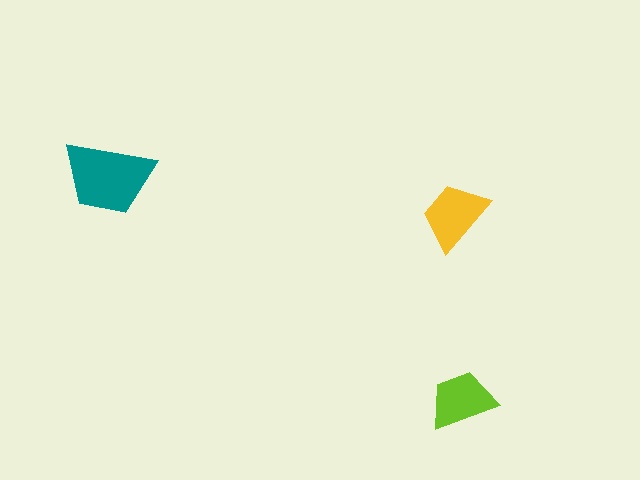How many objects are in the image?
There are 3 objects in the image.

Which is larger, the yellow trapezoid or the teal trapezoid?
The teal one.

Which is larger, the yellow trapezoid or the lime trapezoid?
The yellow one.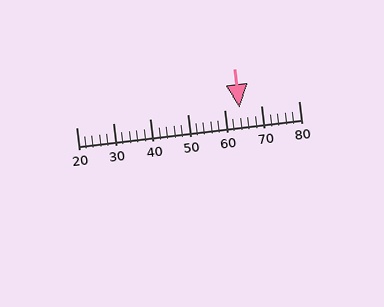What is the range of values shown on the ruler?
The ruler shows values from 20 to 80.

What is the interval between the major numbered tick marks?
The major tick marks are spaced 10 units apart.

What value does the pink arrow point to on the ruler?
The pink arrow points to approximately 64.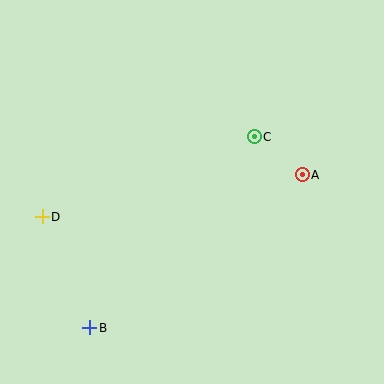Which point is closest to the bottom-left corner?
Point B is closest to the bottom-left corner.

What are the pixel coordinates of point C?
Point C is at (254, 137).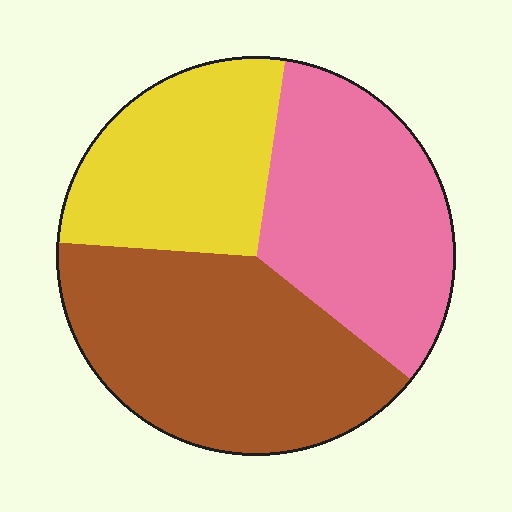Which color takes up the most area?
Brown, at roughly 40%.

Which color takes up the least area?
Yellow, at roughly 25%.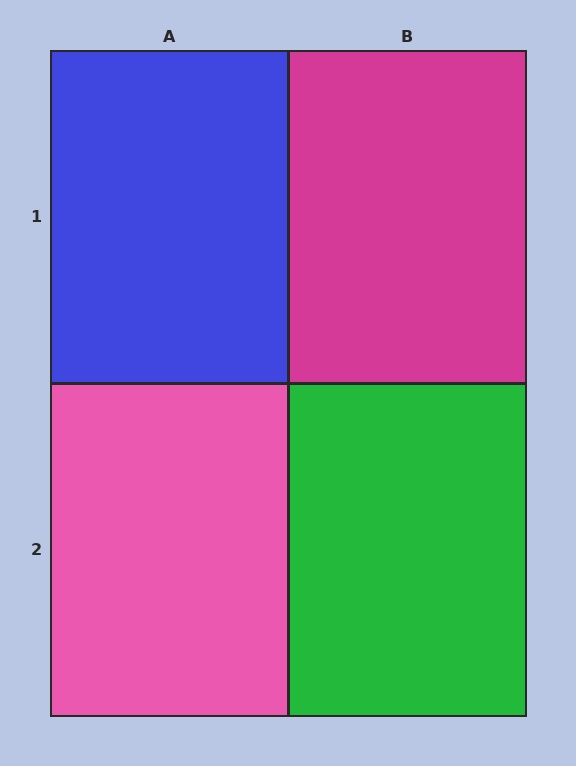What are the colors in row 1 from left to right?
Blue, magenta.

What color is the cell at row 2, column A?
Pink.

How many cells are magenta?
1 cell is magenta.